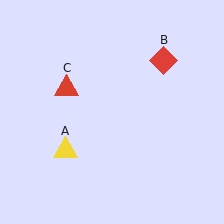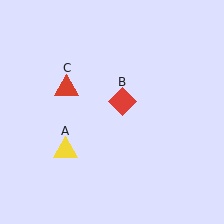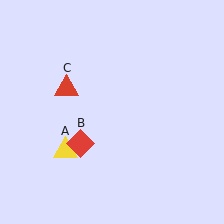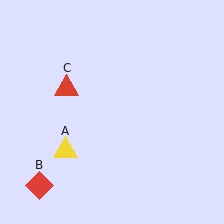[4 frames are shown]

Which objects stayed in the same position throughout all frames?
Yellow triangle (object A) and red triangle (object C) remained stationary.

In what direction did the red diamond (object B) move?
The red diamond (object B) moved down and to the left.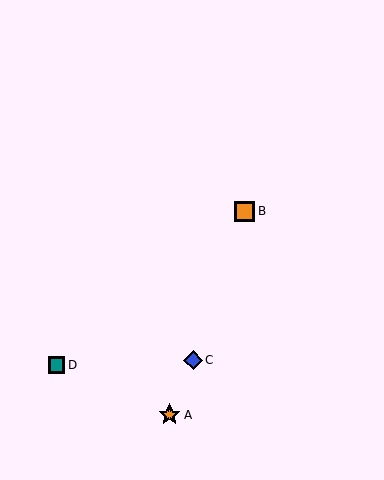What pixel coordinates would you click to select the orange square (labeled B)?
Click at (245, 211) to select the orange square B.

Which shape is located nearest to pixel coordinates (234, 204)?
The orange square (labeled B) at (245, 211) is nearest to that location.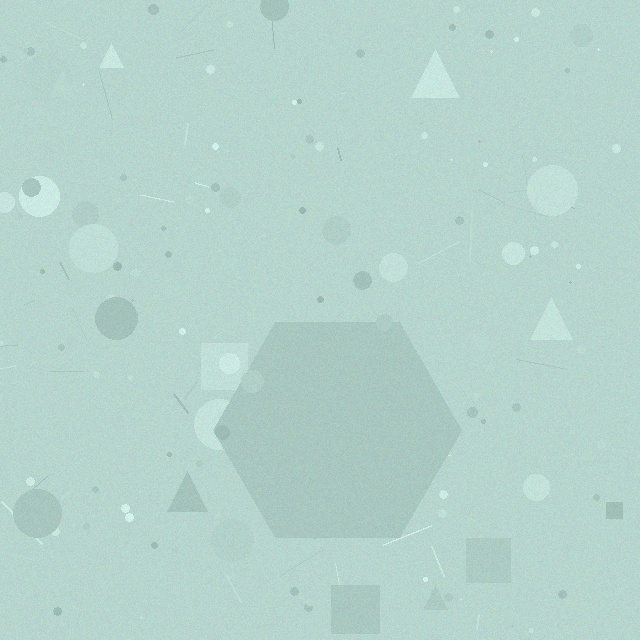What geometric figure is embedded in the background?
A hexagon is embedded in the background.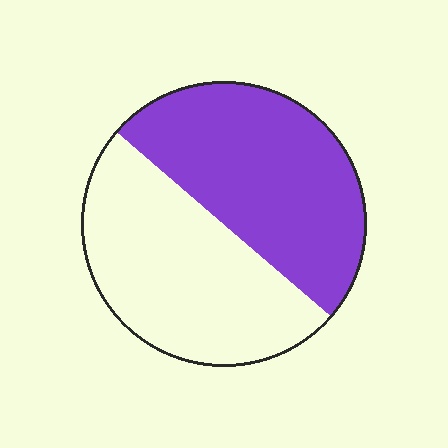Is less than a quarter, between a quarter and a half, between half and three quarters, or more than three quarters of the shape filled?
Between half and three quarters.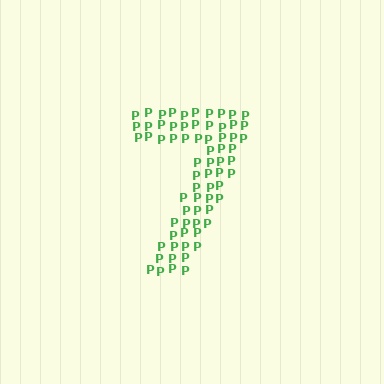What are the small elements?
The small elements are letter P's.